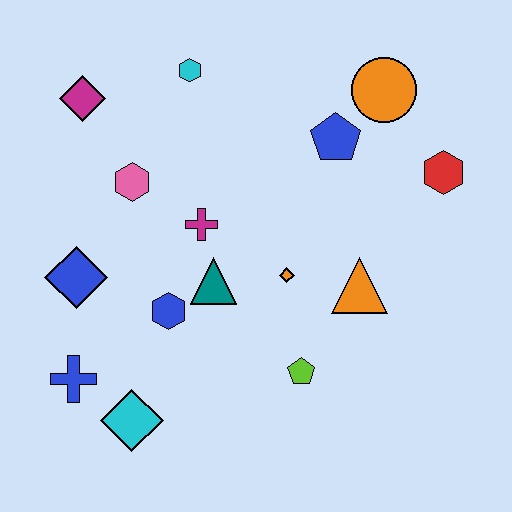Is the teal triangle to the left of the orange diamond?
Yes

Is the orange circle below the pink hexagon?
No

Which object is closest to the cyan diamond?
The blue cross is closest to the cyan diamond.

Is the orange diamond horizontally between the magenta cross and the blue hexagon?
No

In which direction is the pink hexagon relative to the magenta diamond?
The pink hexagon is below the magenta diamond.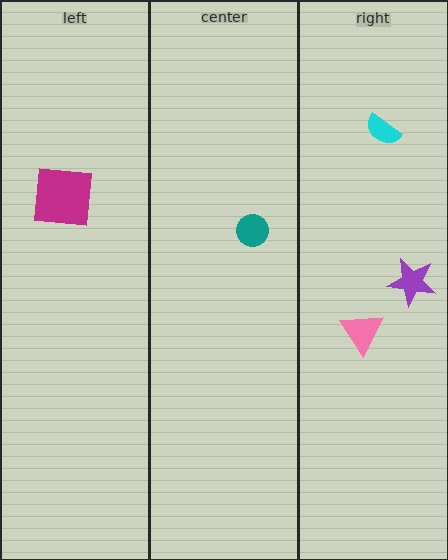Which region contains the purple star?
The right region.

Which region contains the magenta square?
The left region.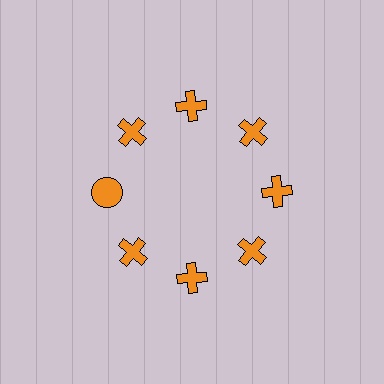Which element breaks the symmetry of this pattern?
The orange circle at roughly the 9 o'clock position breaks the symmetry. All other shapes are orange crosses.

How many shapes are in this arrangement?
There are 8 shapes arranged in a ring pattern.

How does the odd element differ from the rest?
It has a different shape: circle instead of cross.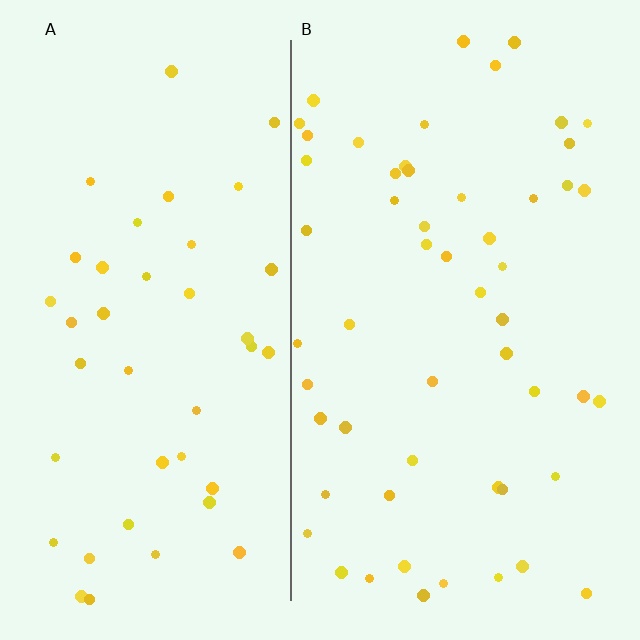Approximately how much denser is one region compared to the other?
Approximately 1.3× — region B over region A.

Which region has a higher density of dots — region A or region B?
B (the right).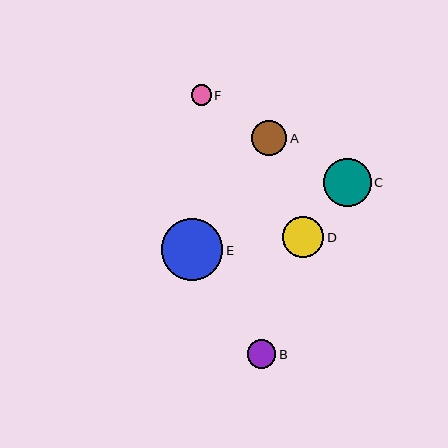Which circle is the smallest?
Circle F is the smallest with a size of approximately 20 pixels.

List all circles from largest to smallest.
From largest to smallest: E, C, D, A, B, F.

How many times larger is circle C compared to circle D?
Circle C is approximately 1.2 times the size of circle D.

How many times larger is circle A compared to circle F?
Circle A is approximately 1.7 times the size of circle F.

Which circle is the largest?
Circle E is the largest with a size of approximately 61 pixels.